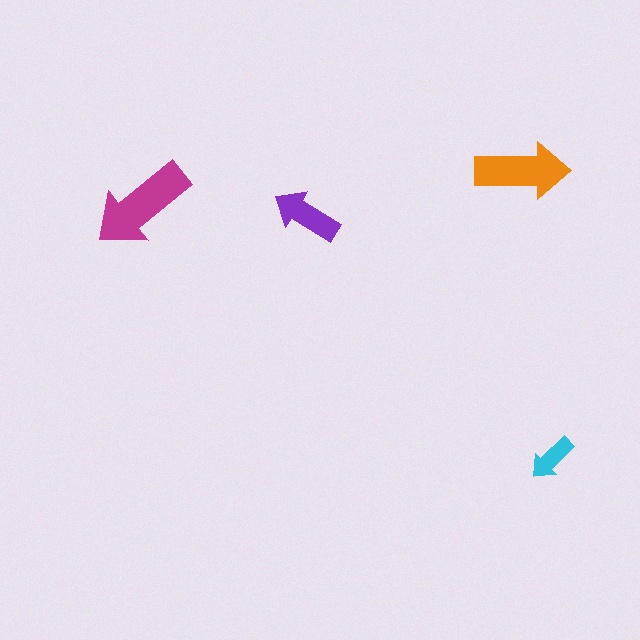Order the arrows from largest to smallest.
the magenta one, the orange one, the purple one, the cyan one.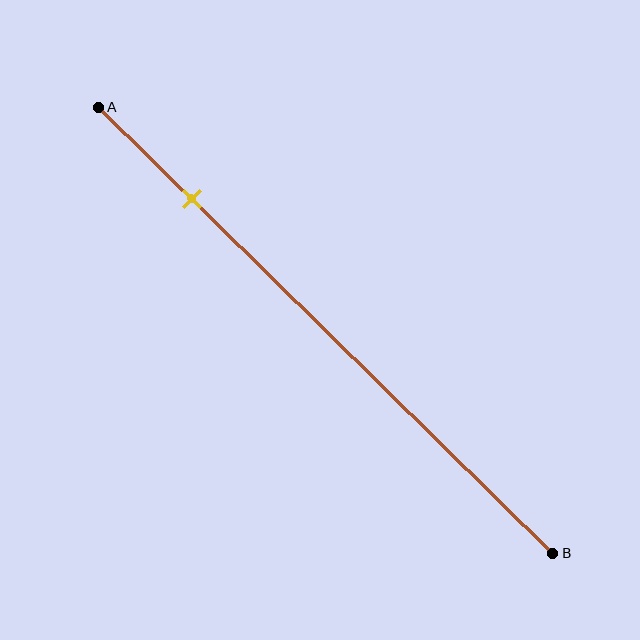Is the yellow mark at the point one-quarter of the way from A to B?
No, the mark is at about 20% from A, not at the 25% one-quarter point.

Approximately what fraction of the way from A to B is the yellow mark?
The yellow mark is approximately 20% of the way from A to B.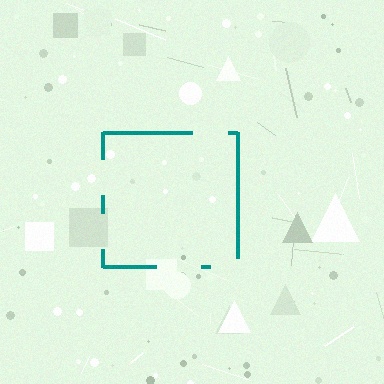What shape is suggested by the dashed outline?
The dashed outline suggests a square.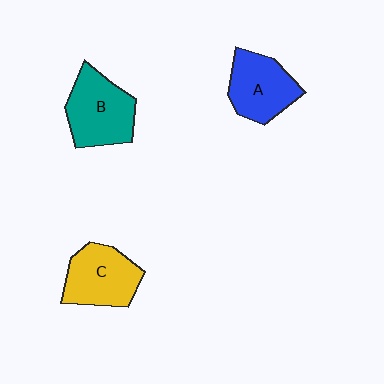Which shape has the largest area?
Shape B (teal).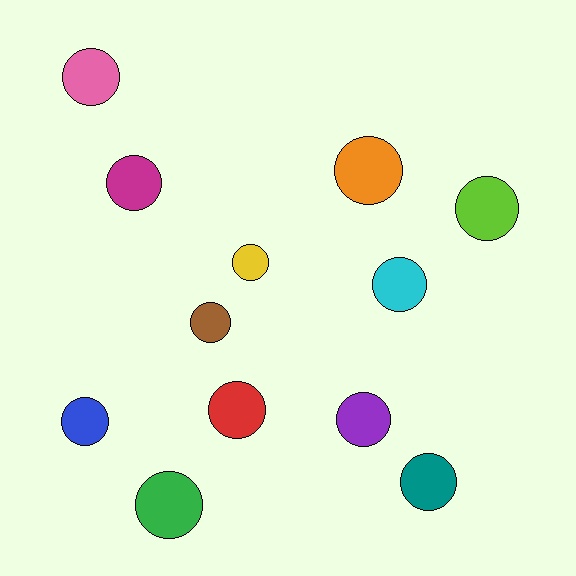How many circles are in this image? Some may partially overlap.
There are 12 circles.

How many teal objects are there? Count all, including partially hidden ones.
There is 1 teal object.